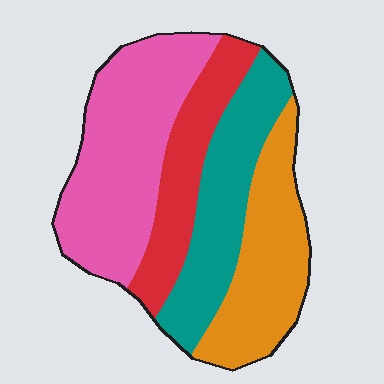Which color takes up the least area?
Red, at roughly 20%.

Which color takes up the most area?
Pink, at roughly 35%.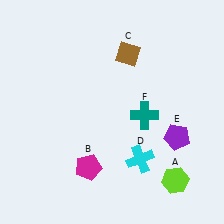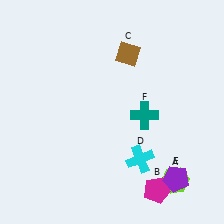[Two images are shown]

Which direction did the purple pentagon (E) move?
The purple pentagon (E) moved down.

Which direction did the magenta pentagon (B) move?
The magenta pentagon (B) moved right.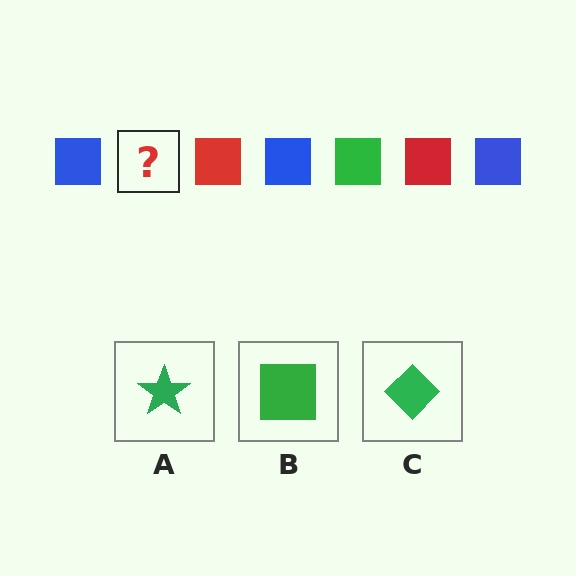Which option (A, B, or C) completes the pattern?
B.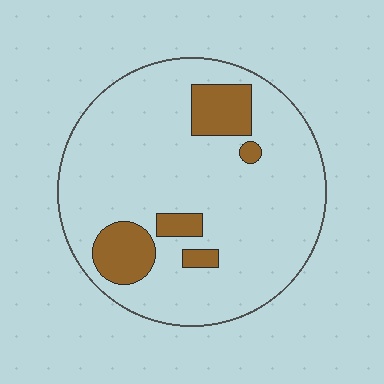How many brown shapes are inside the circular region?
5.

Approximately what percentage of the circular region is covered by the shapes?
Approximately 15%.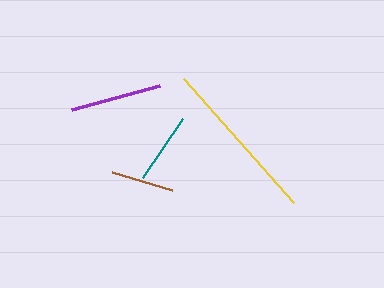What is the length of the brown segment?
The brown segment is approximately 64 pixels long.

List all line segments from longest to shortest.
From longest to shortest: yellow, purple, teal, brown.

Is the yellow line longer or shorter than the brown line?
The yellow line is longer than the brown line.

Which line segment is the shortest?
The brown line is the shortest at approximately 64 pixels.